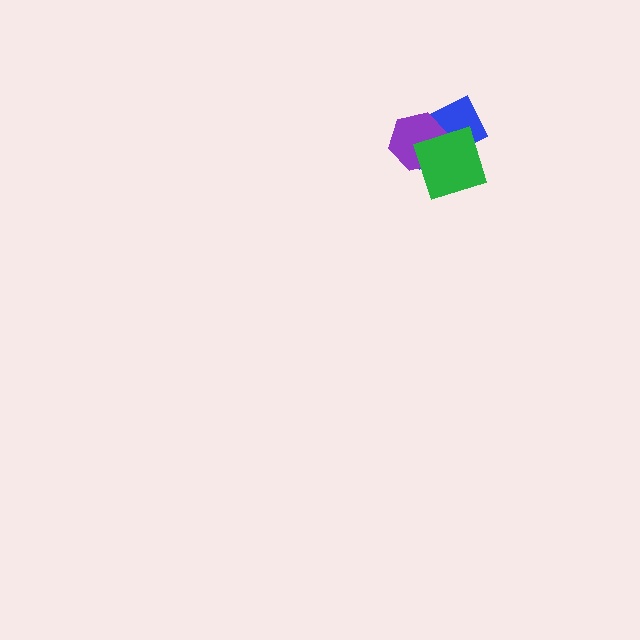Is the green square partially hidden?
No, no other shape covers it.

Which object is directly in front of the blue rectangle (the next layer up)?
The purple hexagon is directly in front of the blue rectangle.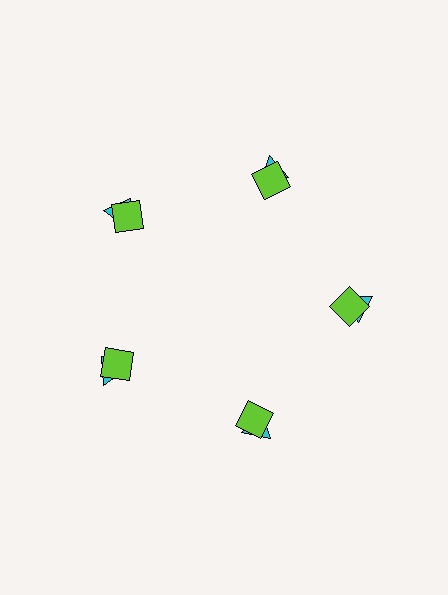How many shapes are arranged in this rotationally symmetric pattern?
There are 10 shapes, arranged in 5 groups of 2.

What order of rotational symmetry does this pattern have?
This pattern has 5-fold rotational symmetry.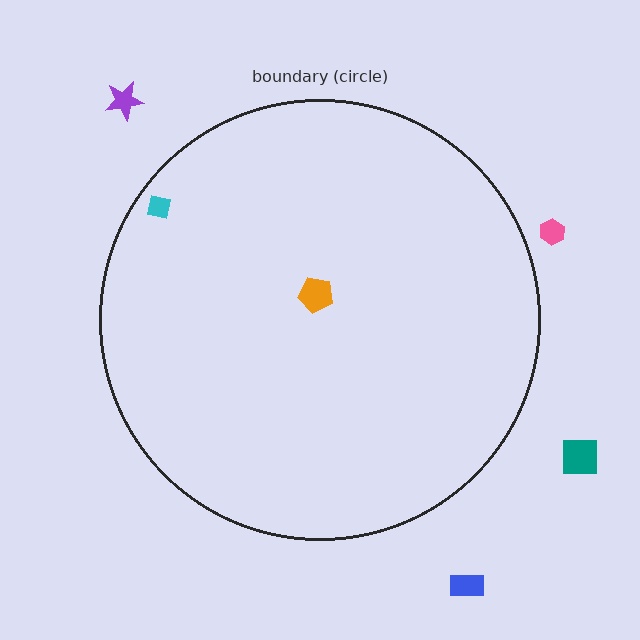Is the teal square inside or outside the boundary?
Outside.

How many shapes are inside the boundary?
2 inside, 4 outside.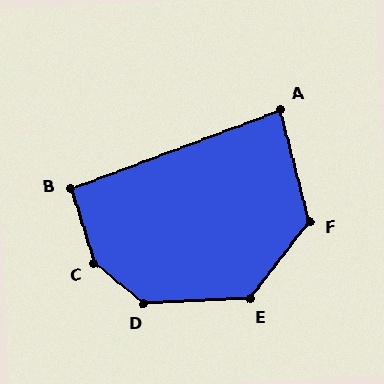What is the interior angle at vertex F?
Approximately 128 degrees (obtuse).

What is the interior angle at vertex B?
Approximately 94 degrees (approximately right).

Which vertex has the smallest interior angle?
A, at approximately 84 degrees.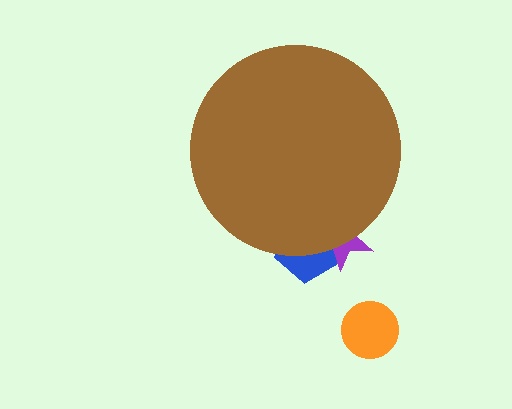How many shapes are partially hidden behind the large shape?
2 shapes are partially hidden.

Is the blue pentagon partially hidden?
Yes, the blue pentagon is partially hidden behind the brown circle.